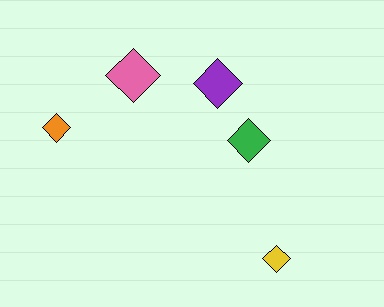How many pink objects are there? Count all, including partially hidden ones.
There is 1 pink object.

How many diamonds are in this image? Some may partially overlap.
There are 5 diamonds.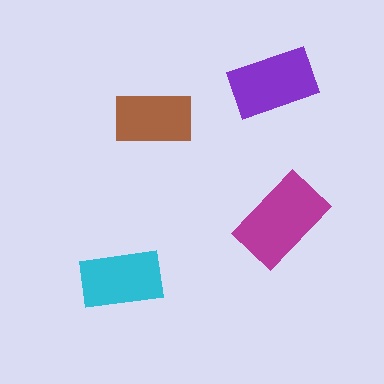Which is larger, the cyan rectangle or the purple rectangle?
The purple one.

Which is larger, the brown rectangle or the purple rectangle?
The purple one.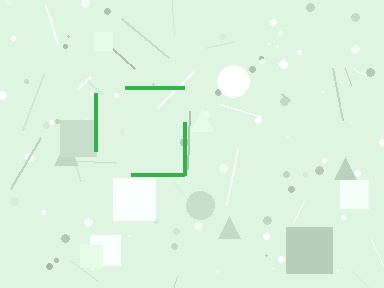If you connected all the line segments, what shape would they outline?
They would outline a square.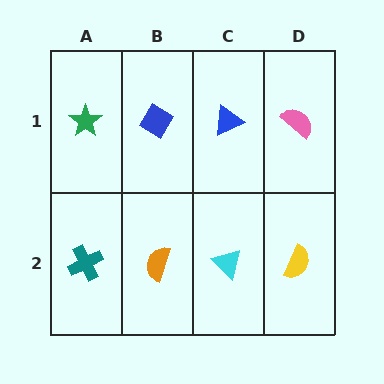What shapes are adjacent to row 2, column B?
A blue diamond (row 1, column B), a teal cross (row 2, column A), a cyan triangle (row 2, column C).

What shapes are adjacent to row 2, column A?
A green star (row 1, column A), an orange semicircle (row 2, column B).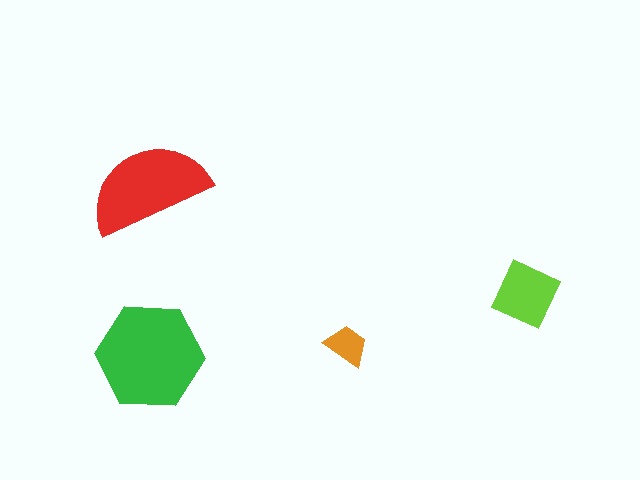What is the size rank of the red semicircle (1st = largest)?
2nd.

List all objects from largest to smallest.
The green hexagon, the red semicircle, the lime diamond, the orange trapezoid.